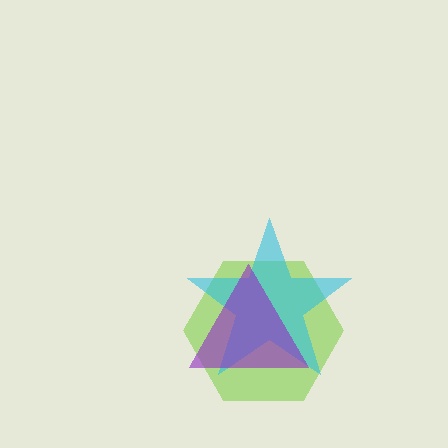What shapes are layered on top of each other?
The layered shapes are: a lime hexagon, a cyan star, a purple triangle.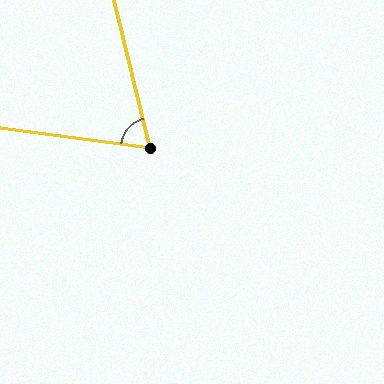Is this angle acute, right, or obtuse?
It is acute.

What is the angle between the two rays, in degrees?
Approximately 69 degrees.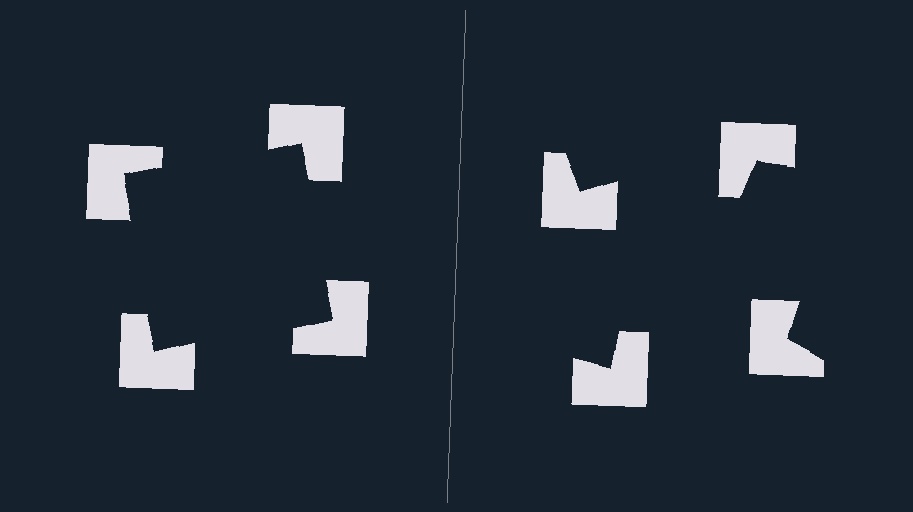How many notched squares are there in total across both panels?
8 — 4 on each side.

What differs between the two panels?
The notched squares are positioned identically on both sides; only the wedge orientations differ. On the left they align to a square; on the right they are misaligned.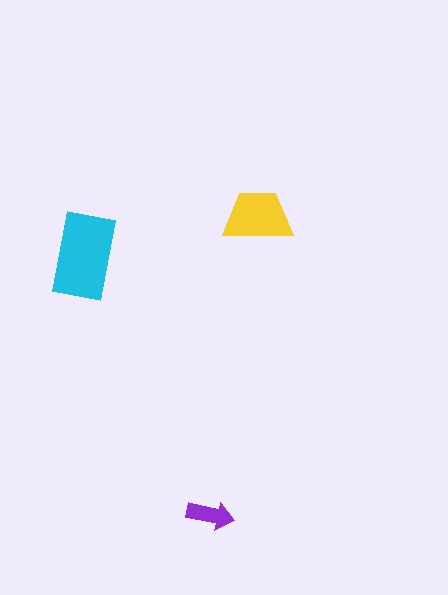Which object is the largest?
The cyan rectangle.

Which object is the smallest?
The purple arrow.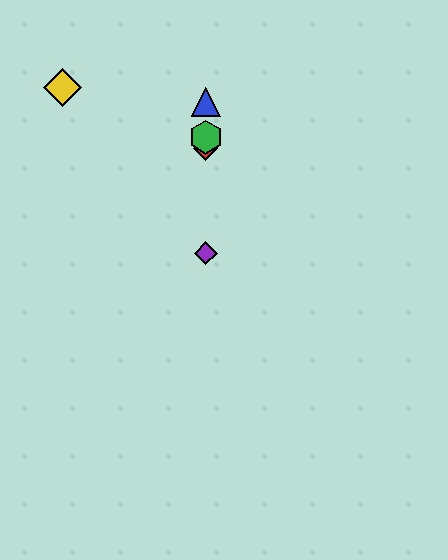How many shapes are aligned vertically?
4 shapes (the red diamond, the blue triangle, the green hexagon, the purple diamond) are aligned vertically.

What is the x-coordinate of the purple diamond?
The purple diamond is at x≈206.